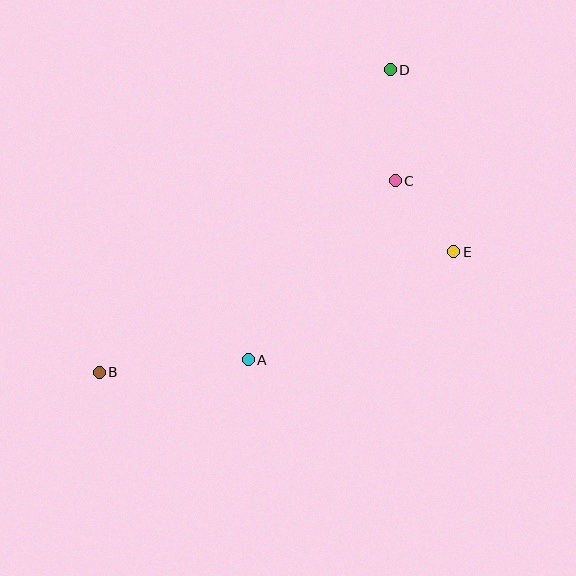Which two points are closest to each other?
Points C and E are closest to each other.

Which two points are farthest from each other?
Points B and D are farthest from each other.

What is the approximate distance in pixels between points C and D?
The distance between C and D is approximately 111 pixels.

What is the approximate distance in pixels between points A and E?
The distance between A and E is approximately 232 pixels.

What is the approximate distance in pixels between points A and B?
The distance between A and B is approximately 149 pixels.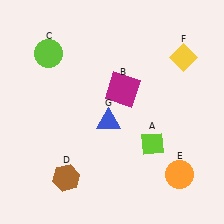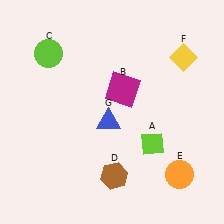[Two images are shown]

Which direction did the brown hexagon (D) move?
The brown hexagon (D) moved right.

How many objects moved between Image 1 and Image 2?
1 object moved between the two images.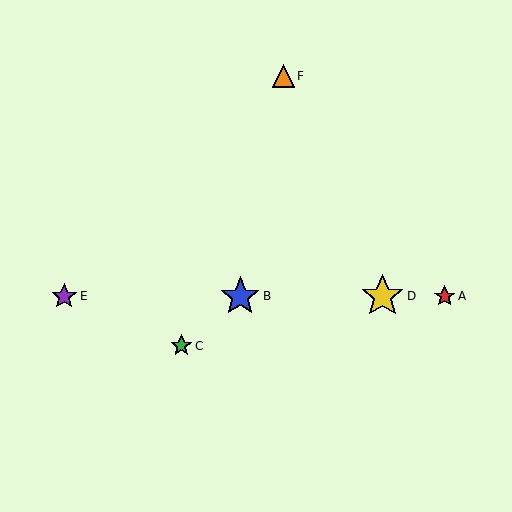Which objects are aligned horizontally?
Objects A, B, D, E are aligned horizontally.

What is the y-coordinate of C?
Object C is at y≈346.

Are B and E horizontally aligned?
Yes, both are at y≈296.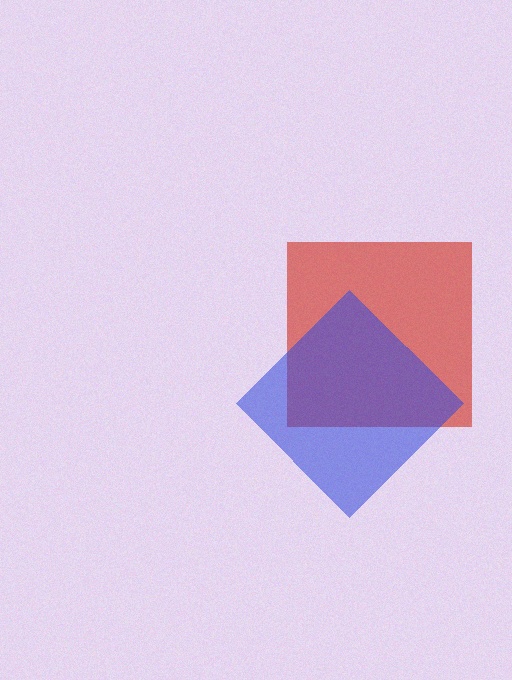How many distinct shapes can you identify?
There are 2 distinct shapes: a red square, a blue diamond.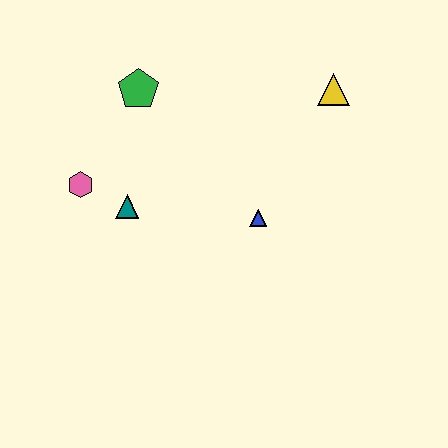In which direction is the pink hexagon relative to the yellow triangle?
The pink hexagon is to the left of the yellow triangle.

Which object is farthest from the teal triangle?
The yellow triangle is farthest from the teal triangle.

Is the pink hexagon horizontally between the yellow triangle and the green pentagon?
No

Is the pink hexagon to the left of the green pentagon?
Yes